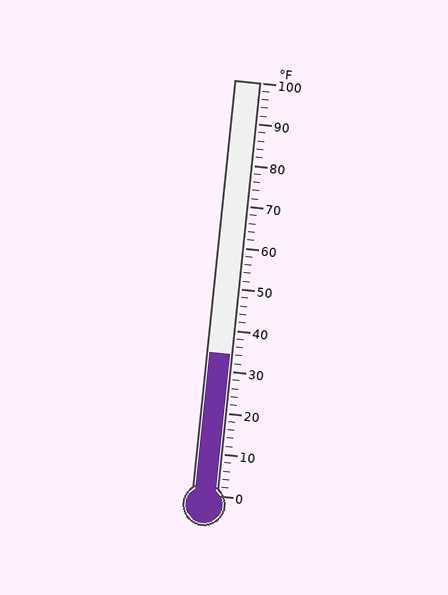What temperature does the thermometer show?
The thermometer shows approximately 34°F.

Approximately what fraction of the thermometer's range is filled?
The thermometer is filled to approximately 35% of its range.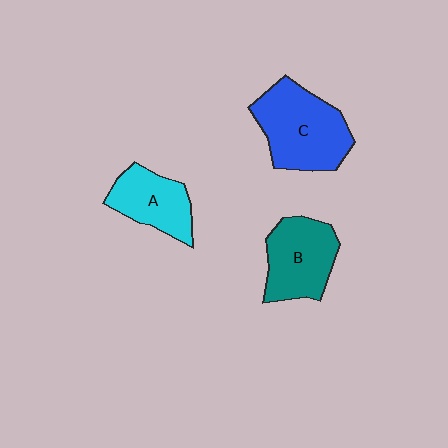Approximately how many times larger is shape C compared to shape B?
Approximately 1.3 times.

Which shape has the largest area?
Shape C (blue).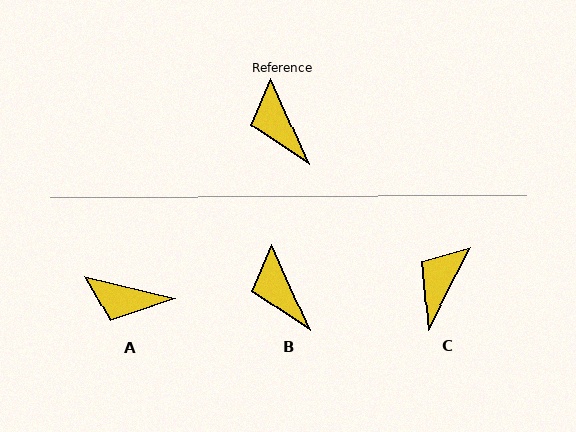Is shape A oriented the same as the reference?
No, it is off by about 53 degrees.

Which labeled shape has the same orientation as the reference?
B.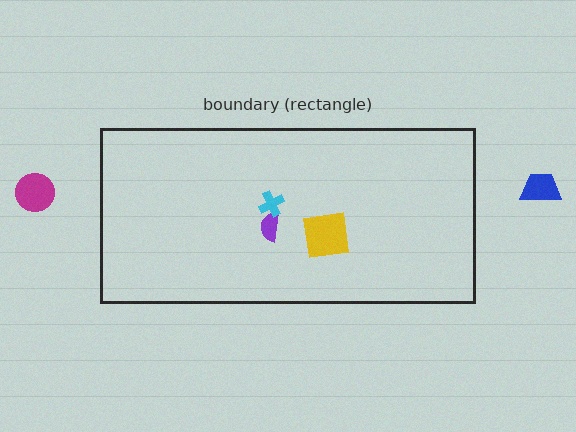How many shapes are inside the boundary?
3 inside, 2 outside.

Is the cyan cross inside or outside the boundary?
Inside.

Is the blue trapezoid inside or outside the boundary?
Outside.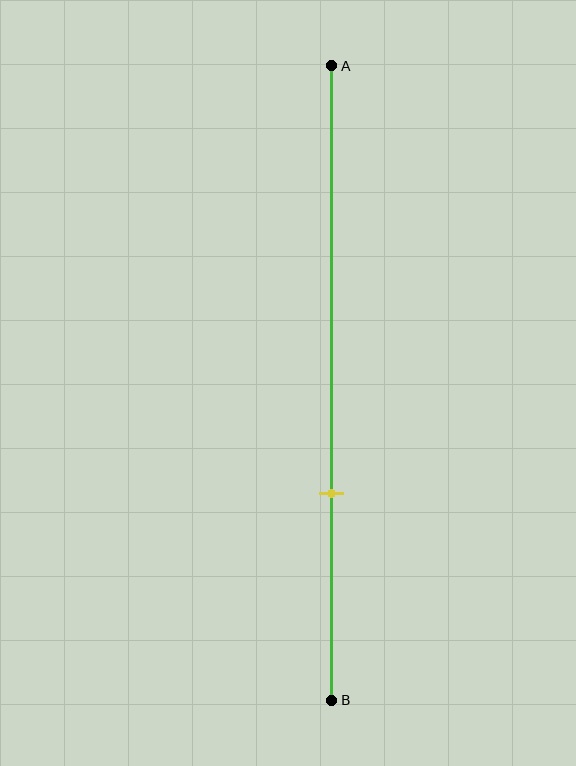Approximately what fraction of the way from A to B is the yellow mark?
The yellow mark is approximately 65% of the way from A to B.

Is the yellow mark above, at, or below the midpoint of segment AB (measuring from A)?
The yellow mark is below the midpoint of segment AB.